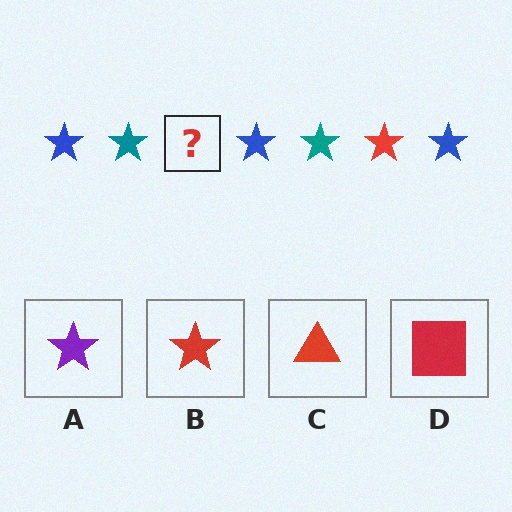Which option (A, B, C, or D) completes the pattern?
B.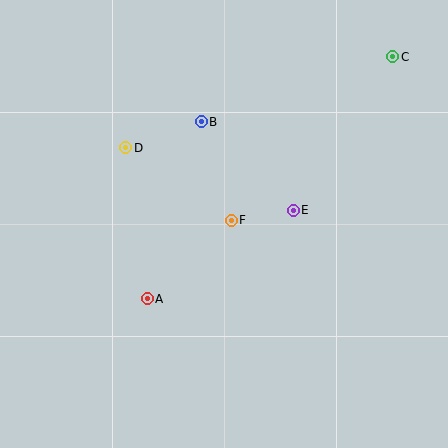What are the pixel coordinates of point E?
Point E is at (293, 210).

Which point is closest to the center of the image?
Point F at (231, 220) is closest to the center.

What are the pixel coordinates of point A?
Point A is at (147, 299).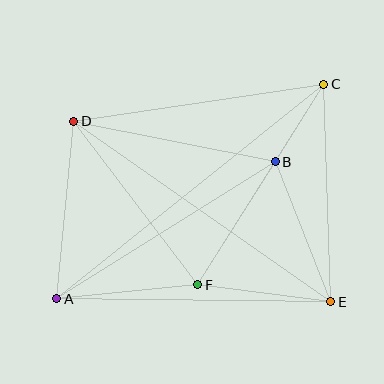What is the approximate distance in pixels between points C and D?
The distance between C and D is approximately 252 pixels.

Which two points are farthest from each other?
Points A and C are farthest from each other.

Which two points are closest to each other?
Points B and C are closest to each other.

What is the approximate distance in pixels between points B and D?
The distance between B and D is approximately 205 pixels.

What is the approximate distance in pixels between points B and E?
The distance between B and E is approximately 151 pixels.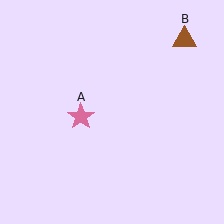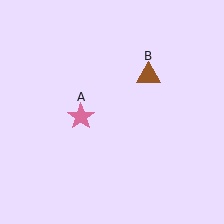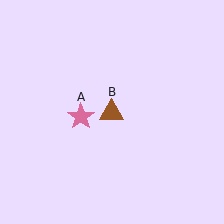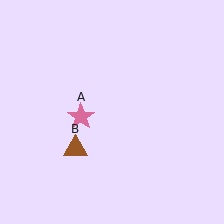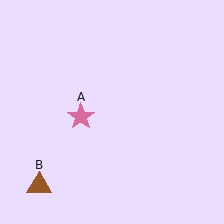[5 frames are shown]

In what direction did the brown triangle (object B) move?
The brown triangle (object B) moved down and to the left.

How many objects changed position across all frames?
1 object changed position: brown triangle (object B).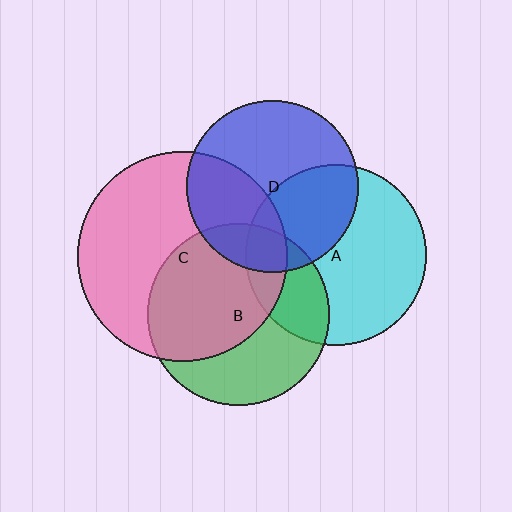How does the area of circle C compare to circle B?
Approximately 1.3 times.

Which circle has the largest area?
Circle C (pink).